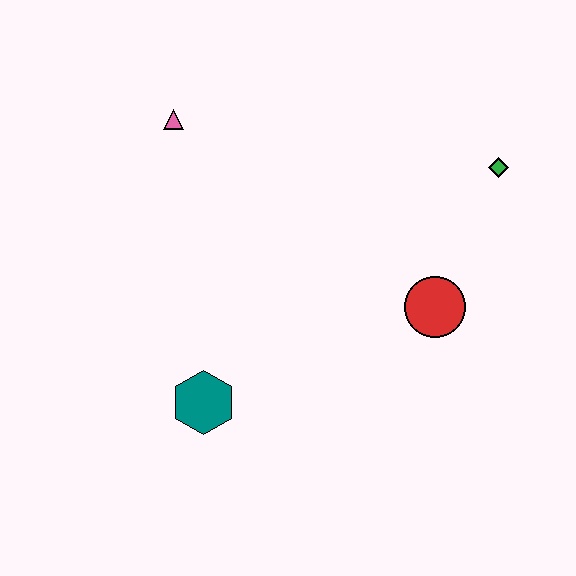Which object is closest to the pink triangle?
The teal hexagon is closest to the pink triangle.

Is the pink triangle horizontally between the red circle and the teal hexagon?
No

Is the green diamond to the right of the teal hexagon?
Yes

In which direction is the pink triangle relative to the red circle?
The pink triangle is to the left of the red circle.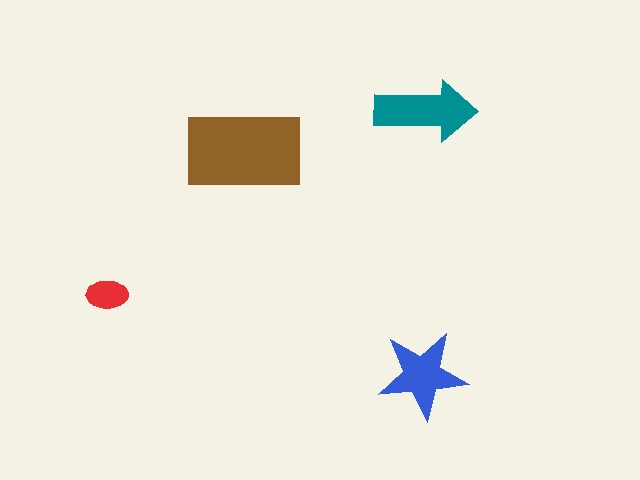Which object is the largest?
The brown rectangle.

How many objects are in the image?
There are 4 objects in the image.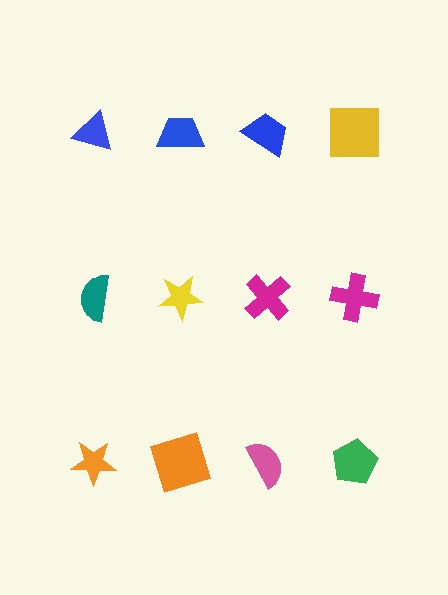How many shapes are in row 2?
4 shapes.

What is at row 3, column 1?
An orange star.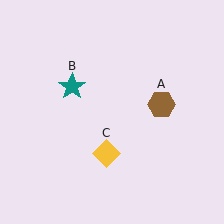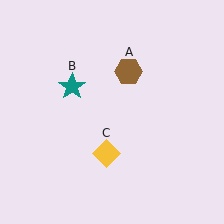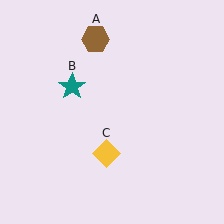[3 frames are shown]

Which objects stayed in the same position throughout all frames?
Teal star (object B) and yellow diamond (object C) remained stationary.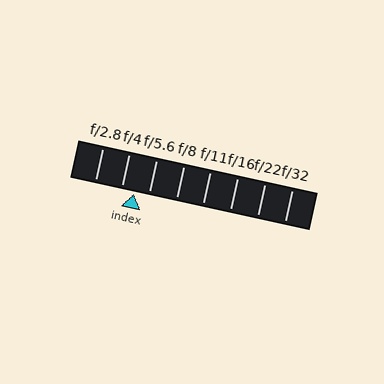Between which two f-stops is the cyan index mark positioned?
The index mark is between f/4 and f/5.6.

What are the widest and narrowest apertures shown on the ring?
The widest aperture shown is f/2.8 and the narrowest is f/32.